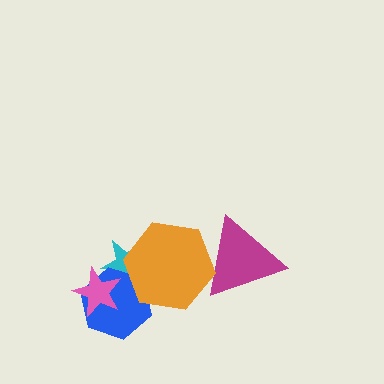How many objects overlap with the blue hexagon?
3 objects overlap with the blue hexagon.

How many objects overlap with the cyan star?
3 objects overlap with the cyan star.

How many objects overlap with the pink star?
2 objects overlap with the pink star.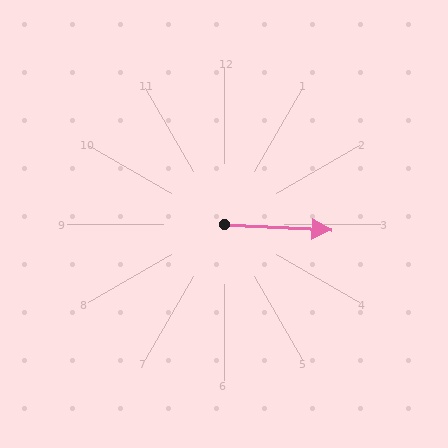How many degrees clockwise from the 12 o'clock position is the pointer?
Approximately 93 degrees.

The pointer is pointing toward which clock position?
Roughly 3 o'clock.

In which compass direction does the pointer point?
East.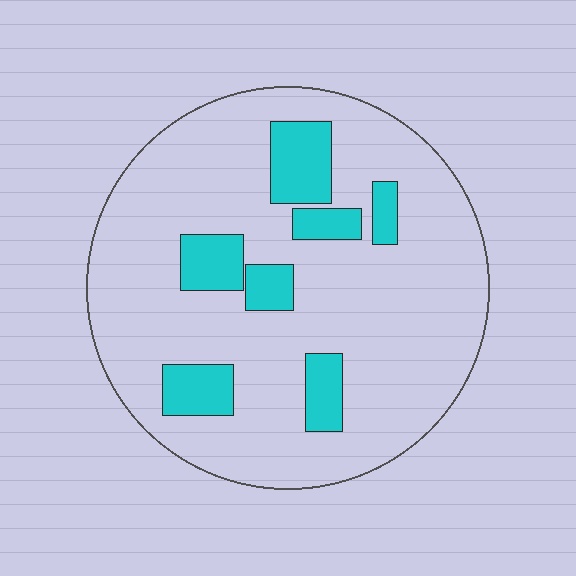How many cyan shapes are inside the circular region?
7.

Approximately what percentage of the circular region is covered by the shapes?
Approximately 15%.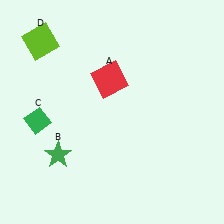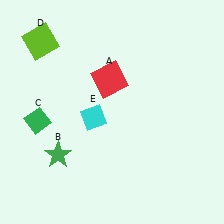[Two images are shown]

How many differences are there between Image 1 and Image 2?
There is 1 difference between the two images.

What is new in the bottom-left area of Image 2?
A cyan diamond (E) was added in the bottom-left area of Image 2.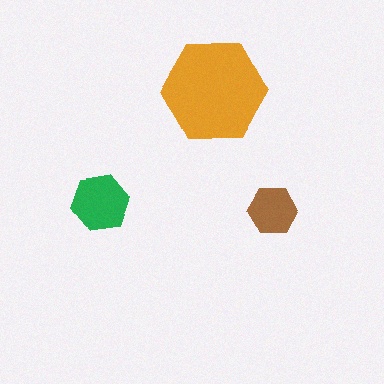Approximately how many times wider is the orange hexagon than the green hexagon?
About 2 times wider.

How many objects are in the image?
There are 3 objects in the image.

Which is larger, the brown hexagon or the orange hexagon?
The orange one.